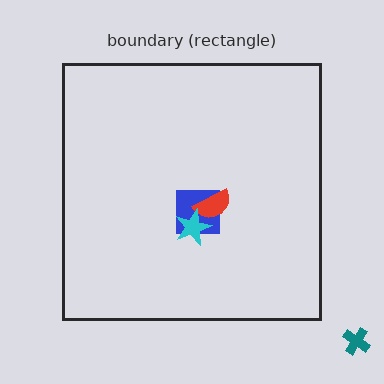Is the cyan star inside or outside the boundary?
Inside.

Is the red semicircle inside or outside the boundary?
Inside.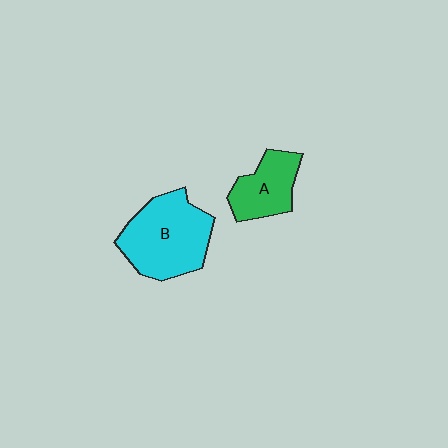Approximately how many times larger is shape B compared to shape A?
Approximately 1.7 times.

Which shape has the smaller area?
Shape A (green).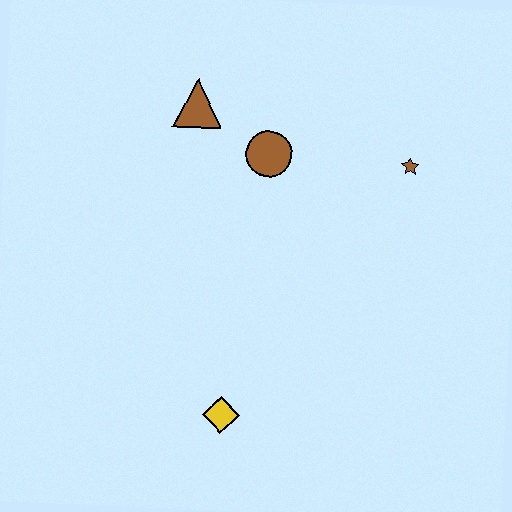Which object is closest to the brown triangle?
The brown circle is closest to the brown triangle.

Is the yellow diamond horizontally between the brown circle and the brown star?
No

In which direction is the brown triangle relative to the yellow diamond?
The brown triangle is above the yellow diamond.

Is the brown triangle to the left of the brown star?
Yes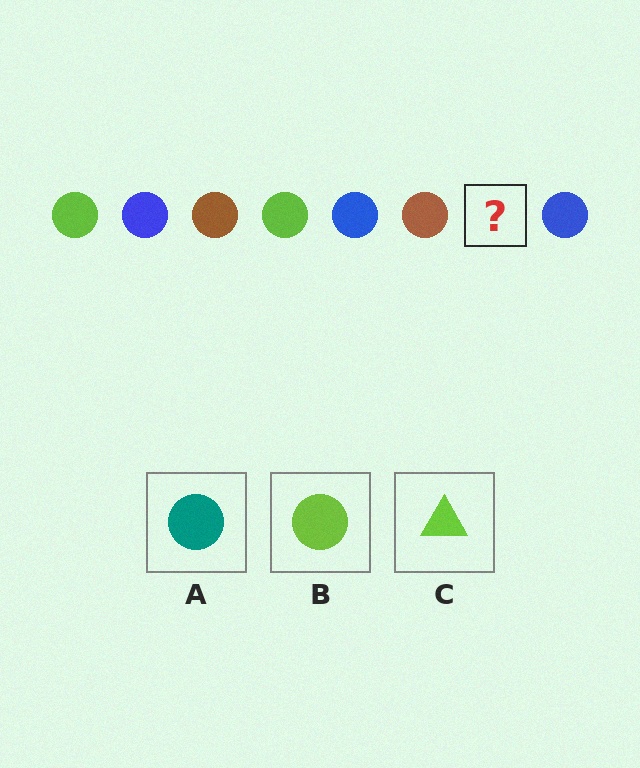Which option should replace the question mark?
Option B.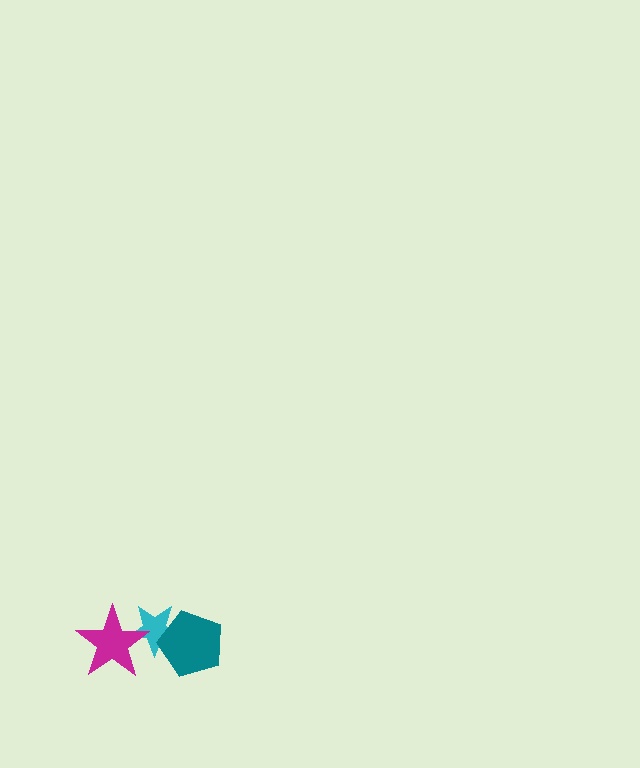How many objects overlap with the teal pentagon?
1 object overlaps with the teal pentagon.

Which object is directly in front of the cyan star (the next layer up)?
The teal pentagon is directly in front of the cyan star.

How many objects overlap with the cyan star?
2 objects overlap with the cyan star.